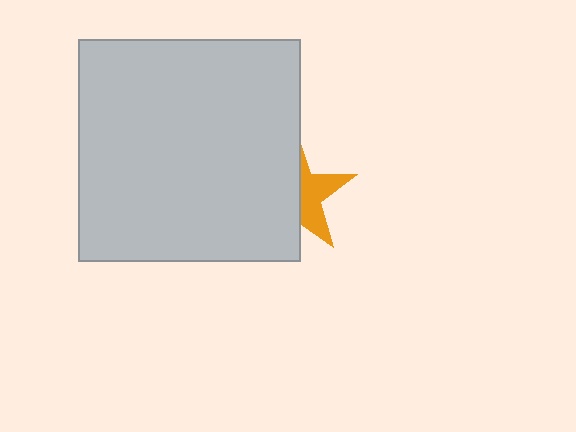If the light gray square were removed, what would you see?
You would see the complete orange star.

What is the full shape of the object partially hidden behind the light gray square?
The partially hidden object is an orange star.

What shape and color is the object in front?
The object in front is a light gray square.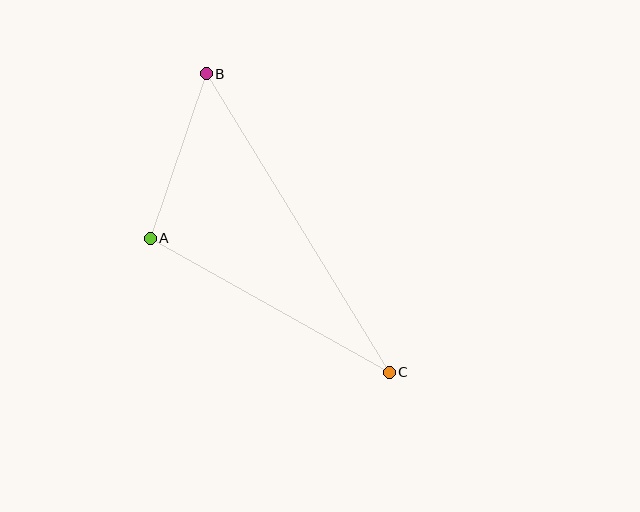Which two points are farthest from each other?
Points B and C are farthest from each other.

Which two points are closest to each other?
Points A and B are closest to each other.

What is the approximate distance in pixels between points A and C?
The distance between A and C is approximately 274 pixels.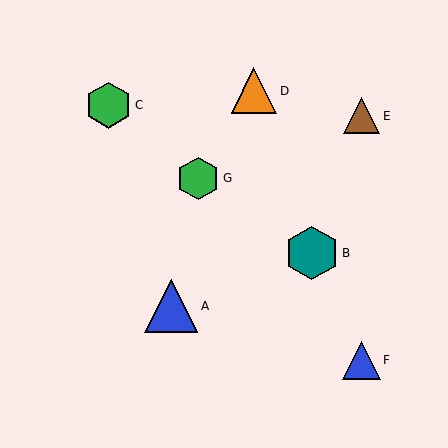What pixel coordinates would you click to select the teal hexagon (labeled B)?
Click at (312, 253) to select the teal hexagon B.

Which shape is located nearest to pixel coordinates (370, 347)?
The blue triangle (labeled F) at (361, 360) is nearest to that location.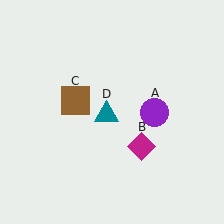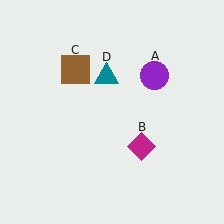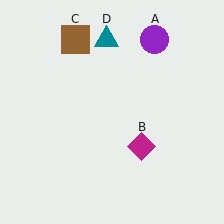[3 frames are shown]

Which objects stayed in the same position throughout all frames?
Magenta diamond (object B) remained stationary.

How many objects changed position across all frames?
3 objects changed position: purple circle (object A), brown square (object C), teal triangle (object D).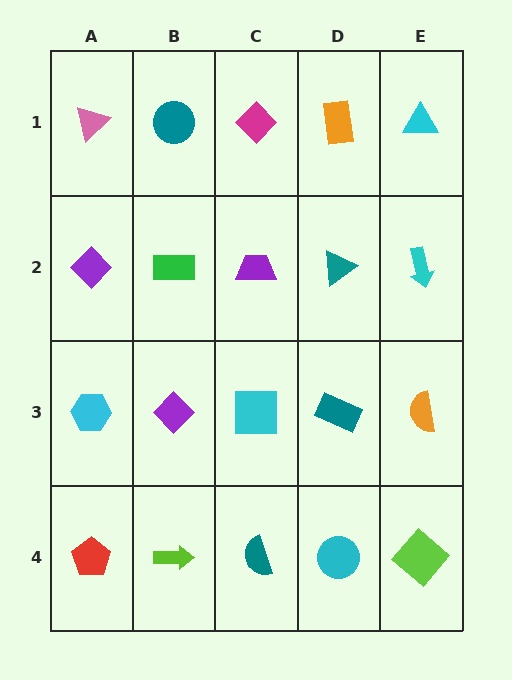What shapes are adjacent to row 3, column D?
A teal triangle (row 2, column D), a cyan circle (row 4, column D), a cyan square (row 3, column C), an orange semicircle (row 3, column E).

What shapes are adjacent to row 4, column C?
A cyan square (row 3, column C), a lime arrow (row 4, column B), a cyan circle (row 4, column D).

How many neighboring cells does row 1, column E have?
2.